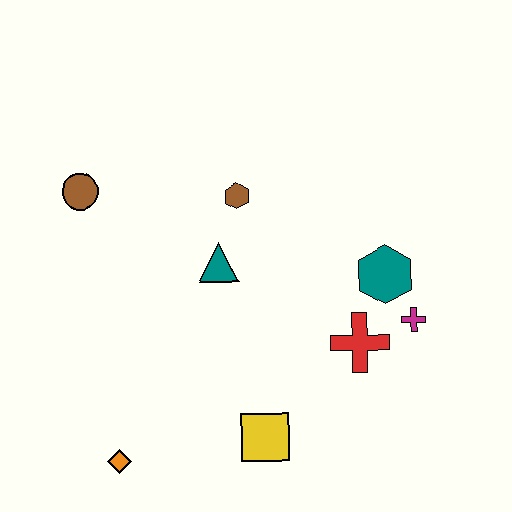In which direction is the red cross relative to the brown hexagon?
The red cross is below the brown hexagon.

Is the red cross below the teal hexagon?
Yes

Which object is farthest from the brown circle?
The magenta cross is farthest from the brown circle.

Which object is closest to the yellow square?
The red cross is closest to the yellow square.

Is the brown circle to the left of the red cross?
Yes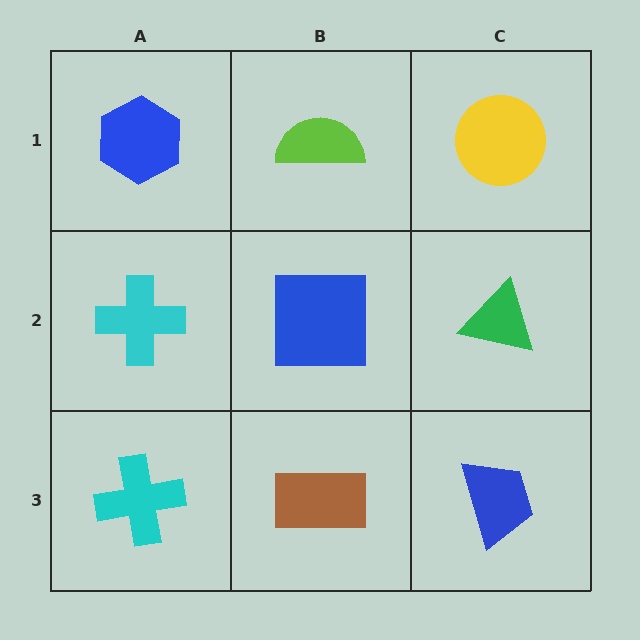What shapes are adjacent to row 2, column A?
A blue hexagon (row 1, column A), a cyan cross (row 3, column A), a blue square (row 2, column B).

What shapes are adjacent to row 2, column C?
A yellow circle (row 1, column C), a blue trapezoid (row 3, column C), a blue square (row 2, column B).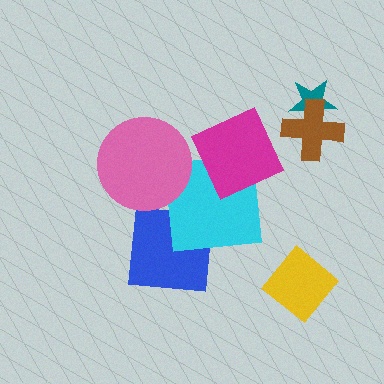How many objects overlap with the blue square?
1 object overlaps with the blue square.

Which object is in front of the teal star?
The brown cross is in front of the teal star.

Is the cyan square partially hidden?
Yes, it is partially covered by another shape.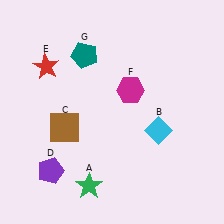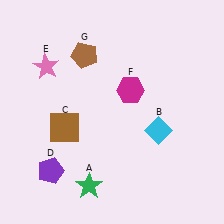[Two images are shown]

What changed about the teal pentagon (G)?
In Image 1, G is teal. In Image 2, it changed to brown.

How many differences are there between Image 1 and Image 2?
There are 2 differences between the two images.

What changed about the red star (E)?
In Image 1, E is red. In Image 2, it changed to pink.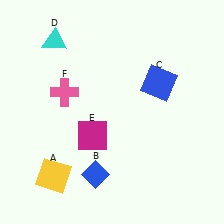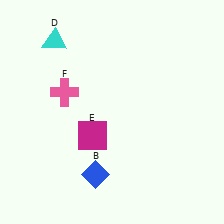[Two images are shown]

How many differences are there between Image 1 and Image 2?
There are 2 differences between the two images.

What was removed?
The yellow square (A), the blue square (C) were removed in Image 2.